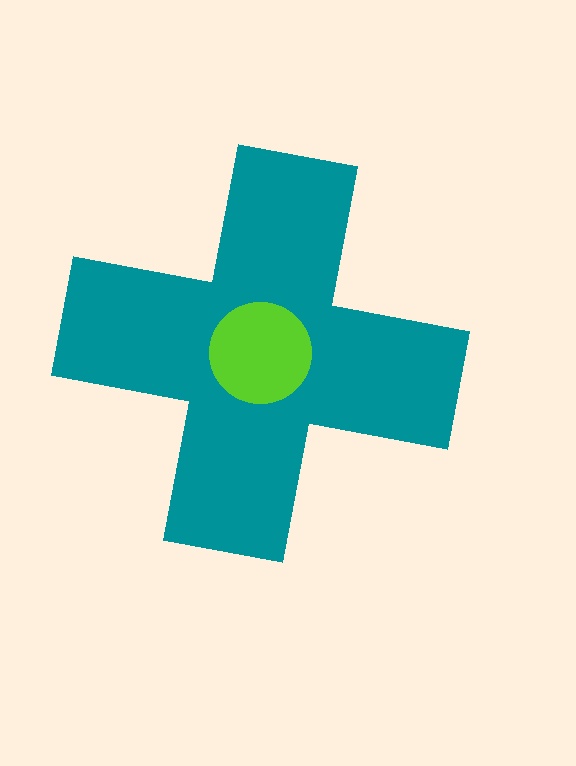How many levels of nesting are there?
2.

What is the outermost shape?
The teal cross.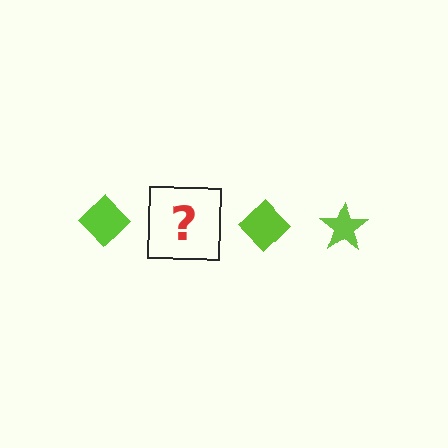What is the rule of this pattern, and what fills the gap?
The rule is that the pattern cycles through diamond, star shapes in lime. The gap should be filled with a lime star.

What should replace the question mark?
The question mark should be replaced with a lime star.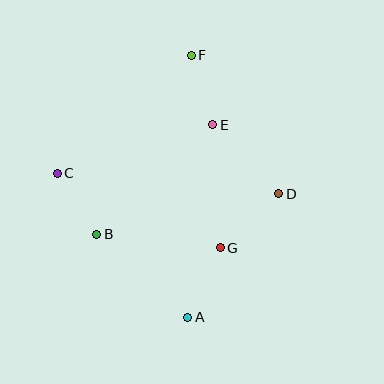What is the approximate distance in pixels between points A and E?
The distance between A and E is approximately 195 pixels.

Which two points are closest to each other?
Points E and F are closest to each other.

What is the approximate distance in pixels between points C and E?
The distance between C and E is approximately 163 pixels.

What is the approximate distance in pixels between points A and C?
The distance between A and C is approximately 194 pixels.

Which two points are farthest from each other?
Points A and F are farthest from each other.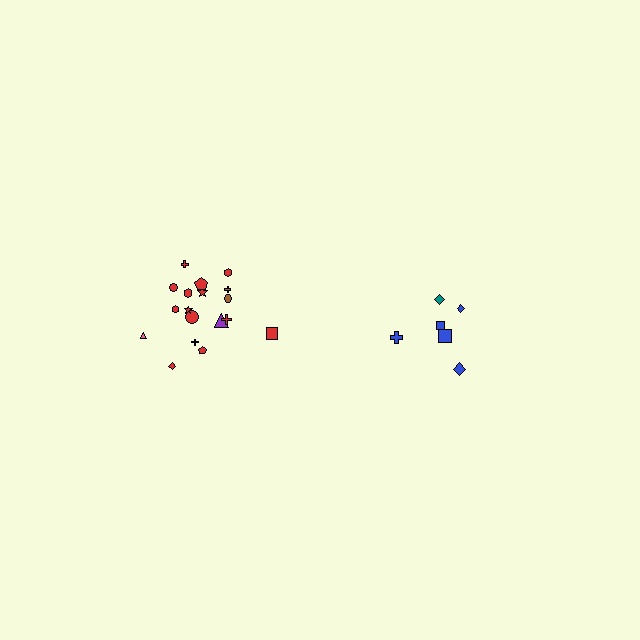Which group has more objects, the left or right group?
The left group.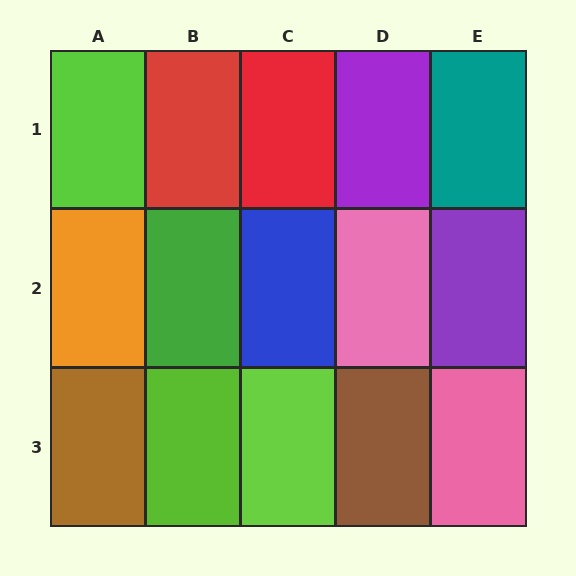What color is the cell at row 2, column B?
Green.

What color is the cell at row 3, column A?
Brown.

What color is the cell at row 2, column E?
Purple.